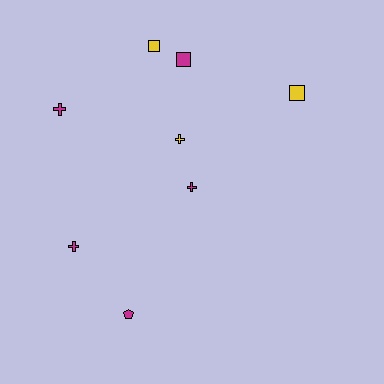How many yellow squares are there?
There are 2 yellow squares.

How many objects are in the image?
There are 8 objects.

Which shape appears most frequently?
Cross, with 4 objects.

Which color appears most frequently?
Magenta, with 5 objects.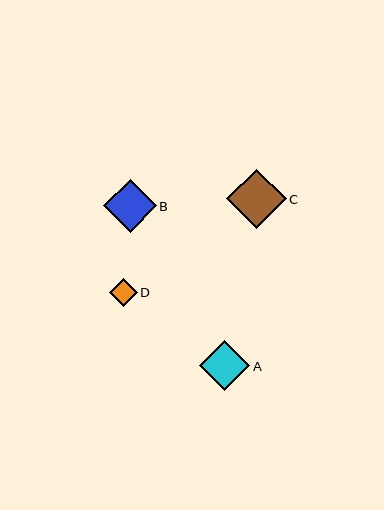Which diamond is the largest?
Diamond C is the largest with a size of approximately 59 pixels.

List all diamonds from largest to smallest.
From largest to smallest: C, B, A, D.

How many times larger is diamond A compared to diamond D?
Diamond A is approximately 1.9 times the size of diamond D.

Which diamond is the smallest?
Diamond D is the smallest with a size of approximately 27 pixels.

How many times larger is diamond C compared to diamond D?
Diamond C is approximately 2.2 times the size of diamond D.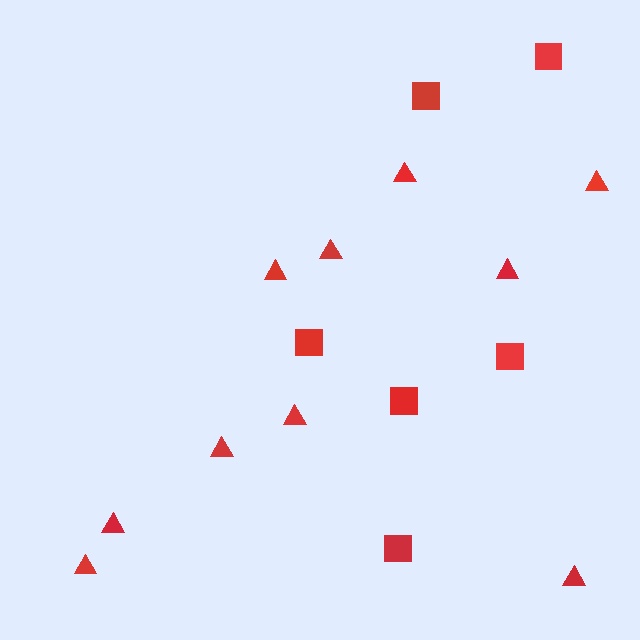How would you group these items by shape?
There are 2 groups: one group of triangles (10) and one group of squares (6).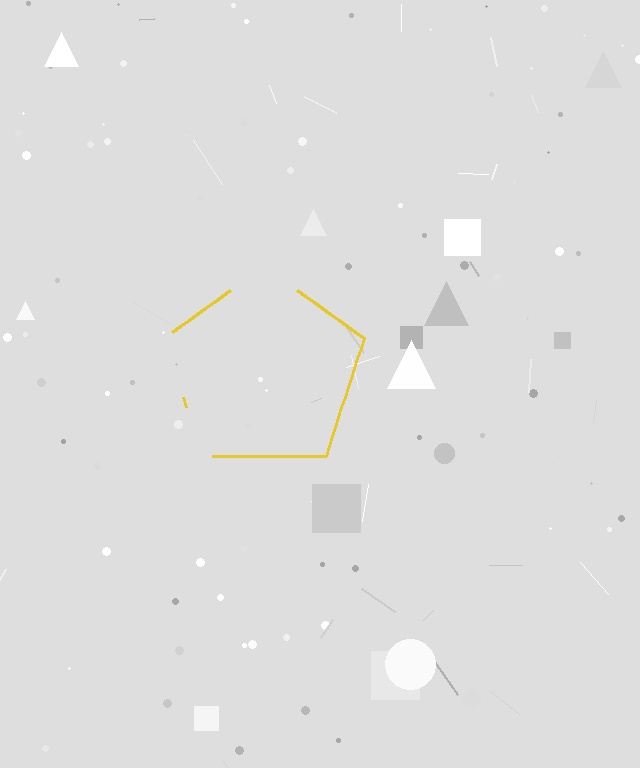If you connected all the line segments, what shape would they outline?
They would outline a pentagon.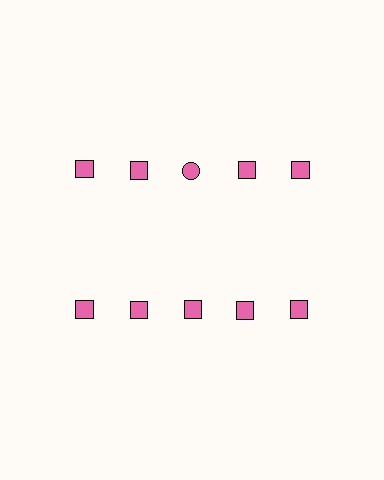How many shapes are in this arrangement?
There are 10 shapes arranged in a grid pattern.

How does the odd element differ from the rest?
It has a different shape: circle instead of square.